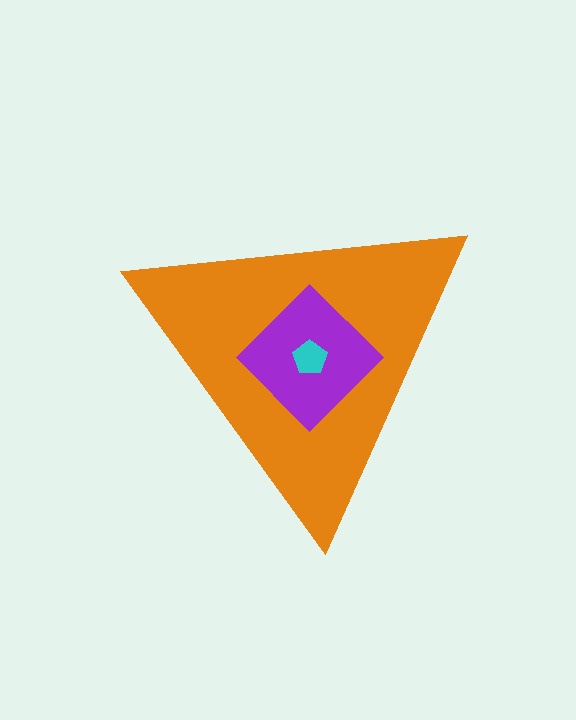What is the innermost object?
The cyan pentagon.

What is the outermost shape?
The orange triangle.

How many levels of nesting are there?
3.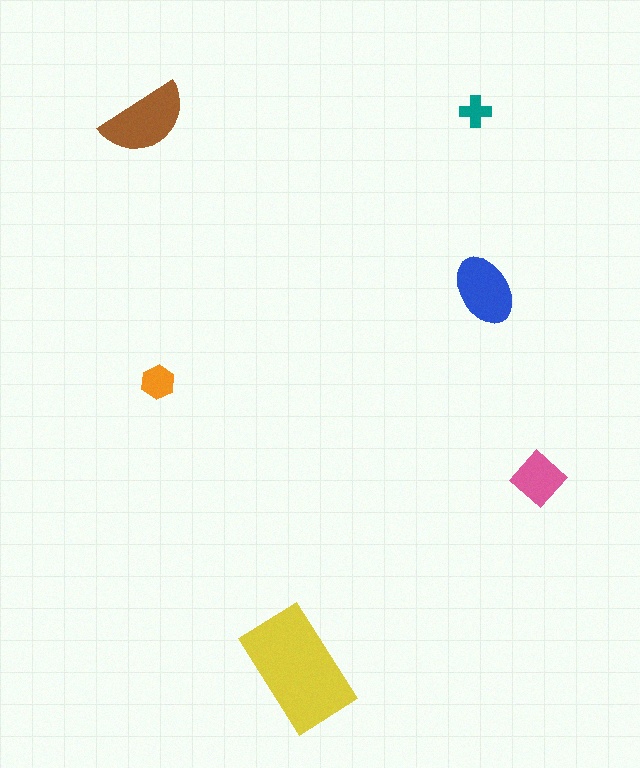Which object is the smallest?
The teal cross.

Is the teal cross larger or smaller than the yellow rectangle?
Smaller.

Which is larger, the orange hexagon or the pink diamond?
The pink diamond.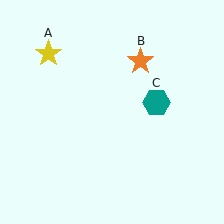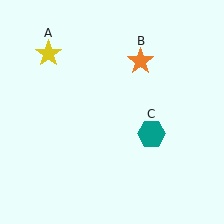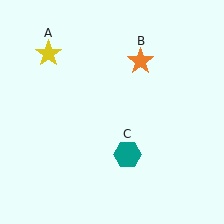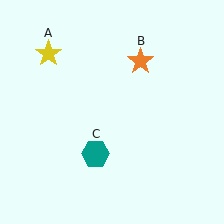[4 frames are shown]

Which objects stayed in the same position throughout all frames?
Yellow star (object A) and orange star (object B) remained stationary.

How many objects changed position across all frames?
1 object changed position: teal hexagon (object C).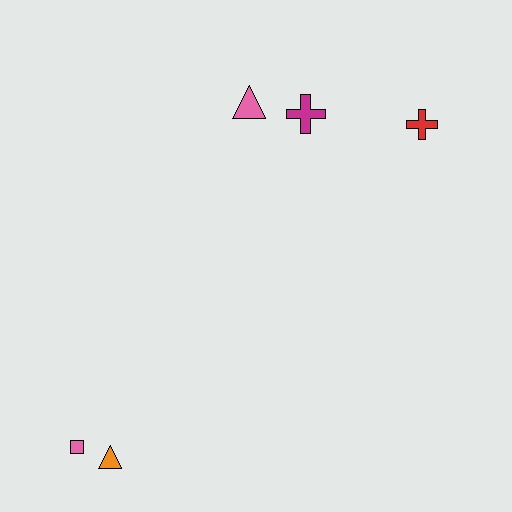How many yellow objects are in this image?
There are no yellow objects.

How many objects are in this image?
There are 5 objects.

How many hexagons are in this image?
There are no hexagons.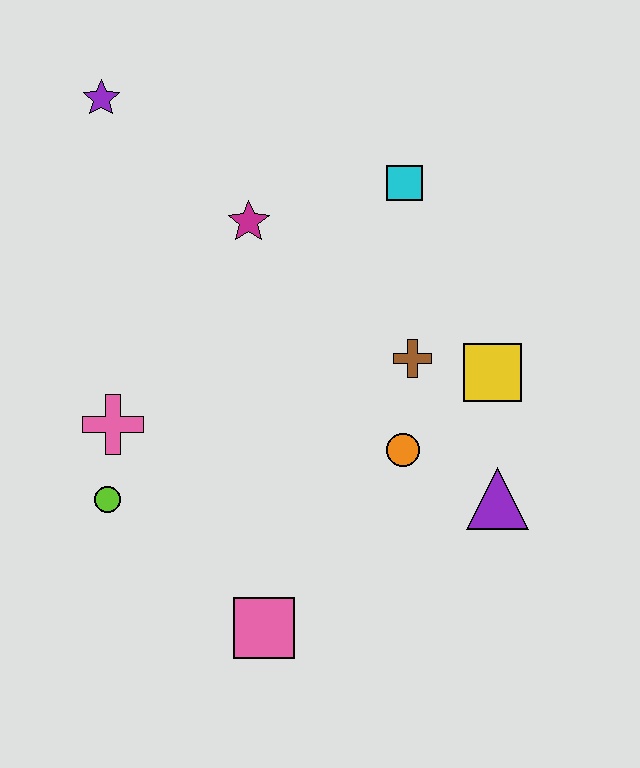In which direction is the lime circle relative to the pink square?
The lime circle is to the left of the pink square.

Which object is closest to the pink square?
The lime circle is closest to the pink square.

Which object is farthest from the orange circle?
The purple star is farthest from the orange circle.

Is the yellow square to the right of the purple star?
Yes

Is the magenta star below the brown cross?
No